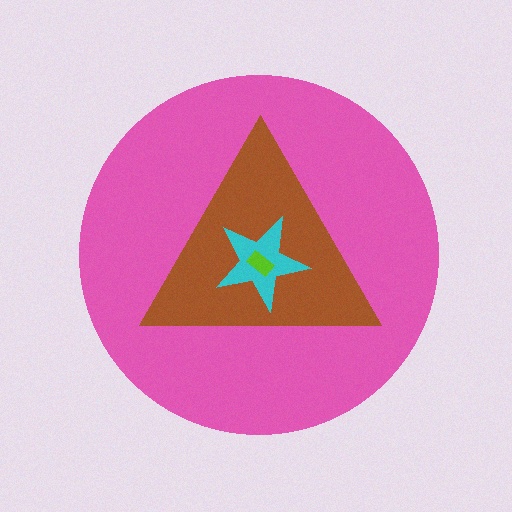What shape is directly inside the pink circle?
The brown triangle.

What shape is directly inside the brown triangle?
The cyan star.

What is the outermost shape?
The pink circle.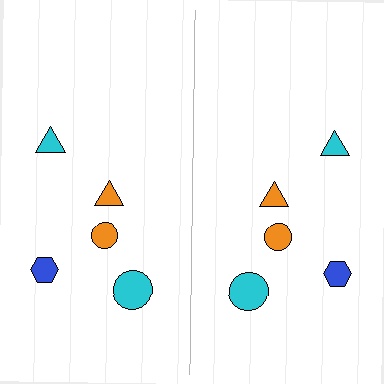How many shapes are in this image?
There are 10 shapes in this image.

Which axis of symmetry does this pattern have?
The pattern has a vertical axis of symmetry running through the center of the image.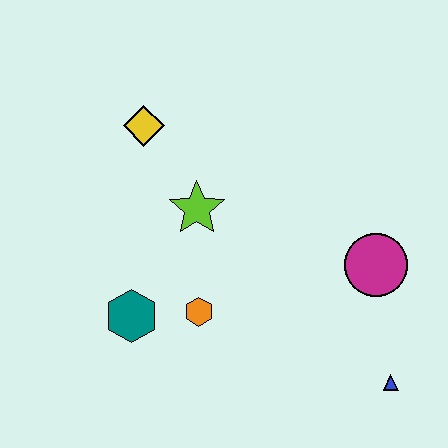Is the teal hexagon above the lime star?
No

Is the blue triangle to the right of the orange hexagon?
Yes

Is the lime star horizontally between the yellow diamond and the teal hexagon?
No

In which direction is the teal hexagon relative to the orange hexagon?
The teal hexagon is to the left of the orange hexagon.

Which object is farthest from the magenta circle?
The yellow diamond is farthest from the magenta circle.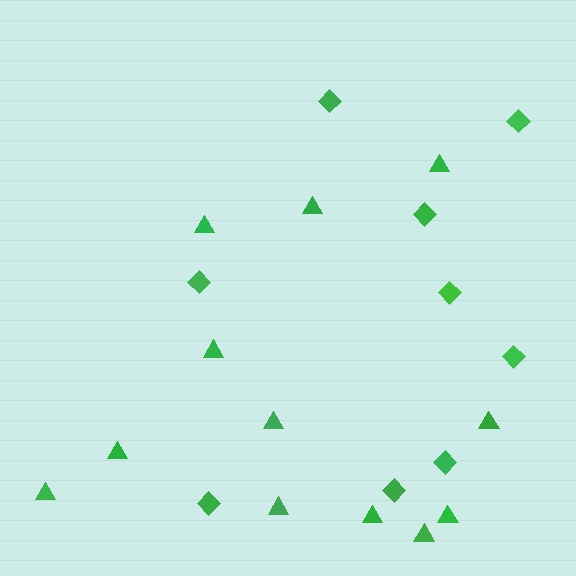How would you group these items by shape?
There are 2 groups: one group of triangles (12) and one group of diamonds (9).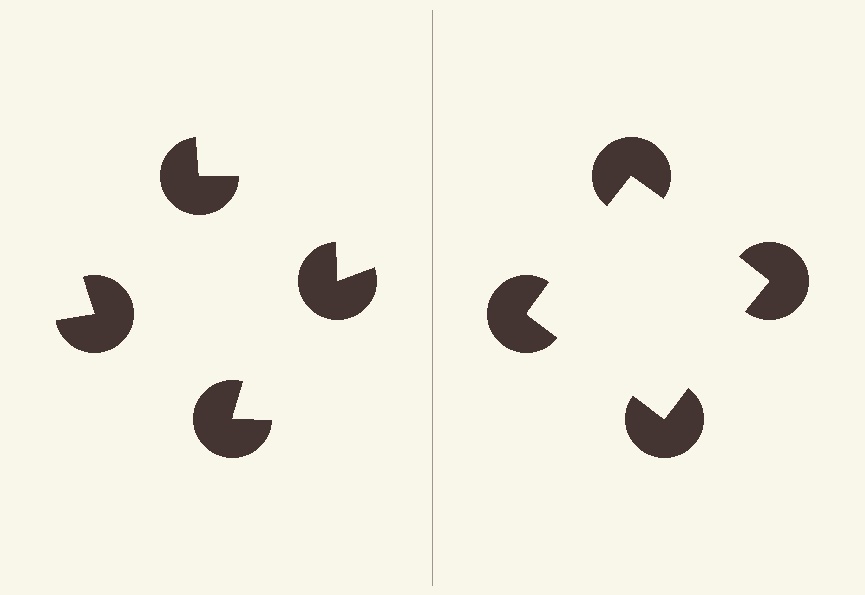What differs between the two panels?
The pac-man discs are positioned identically on both sides; only the wedge orientations differ. On the right they align to a square; on the left they are misaligned.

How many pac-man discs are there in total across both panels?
8 — 4 on each side.